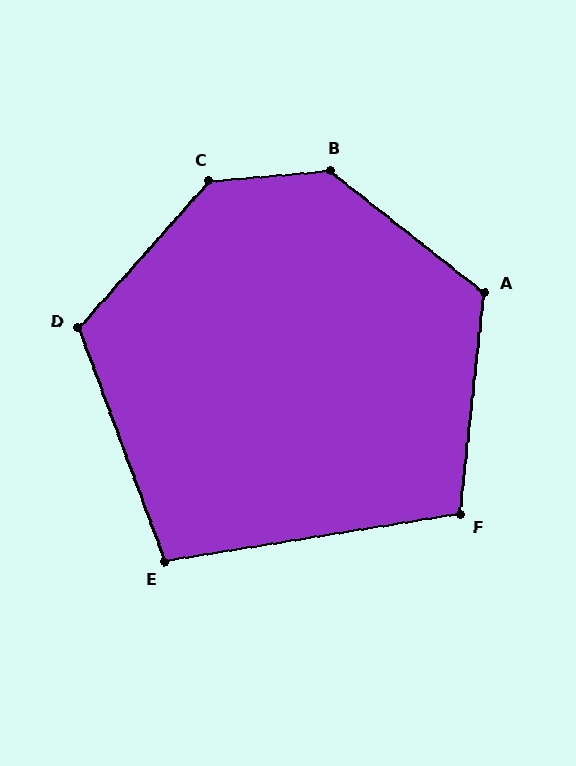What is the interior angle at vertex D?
Approximately 118 degrees (obtuse).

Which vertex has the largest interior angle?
C, at approximately 137 degrees.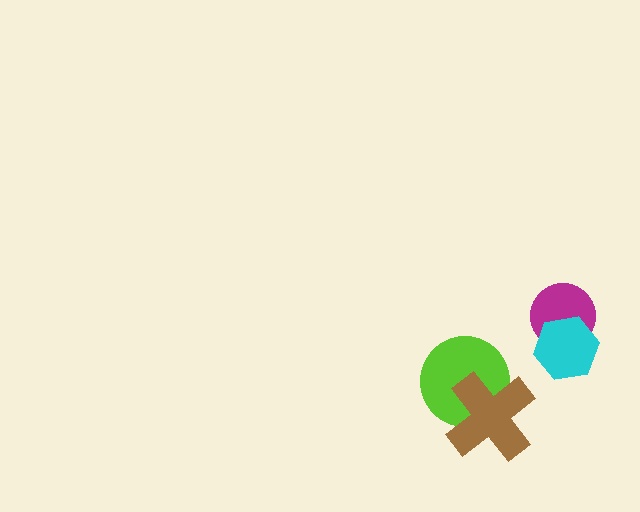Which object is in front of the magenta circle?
The cyan hexagon is in front of the magenta circle.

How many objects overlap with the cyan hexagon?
1 object overlaps with the cyan hexagon.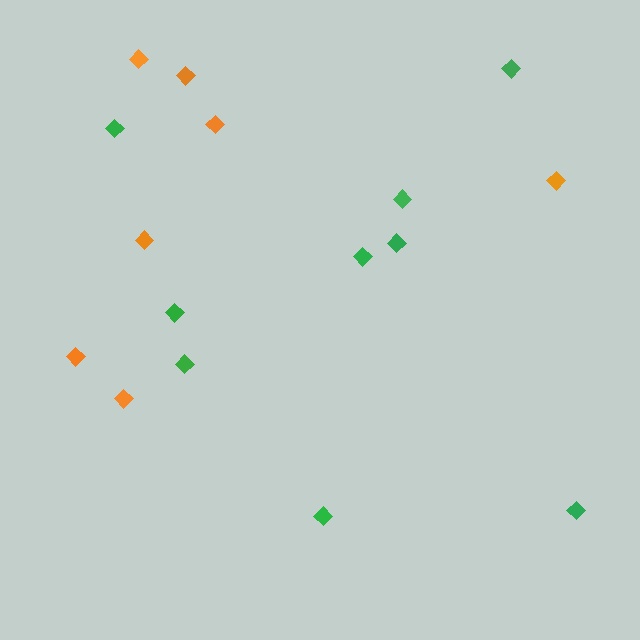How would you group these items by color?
There are 2 groups: one group of green diamonds (9) and one group of orange diamonds (7).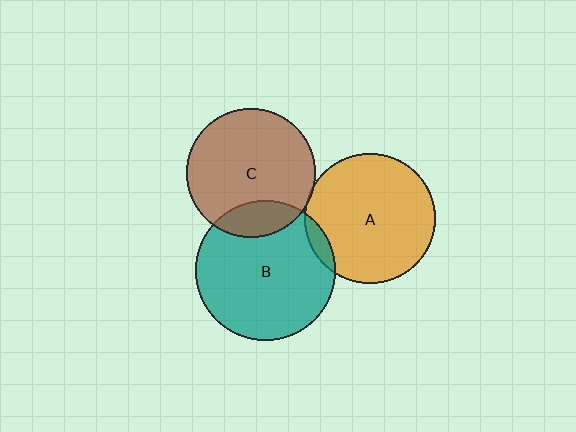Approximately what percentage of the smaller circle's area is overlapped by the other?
Approximately 5%.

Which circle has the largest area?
Circle B (teal).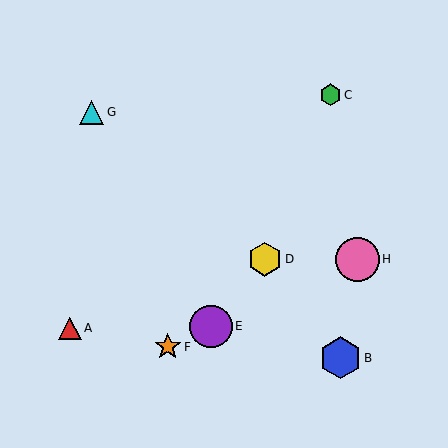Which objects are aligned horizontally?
Objects D, H are aligned horizontally.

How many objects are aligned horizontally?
2 objects (D, H) are aligned horizontally.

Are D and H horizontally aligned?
Yes, both are at y≈259.